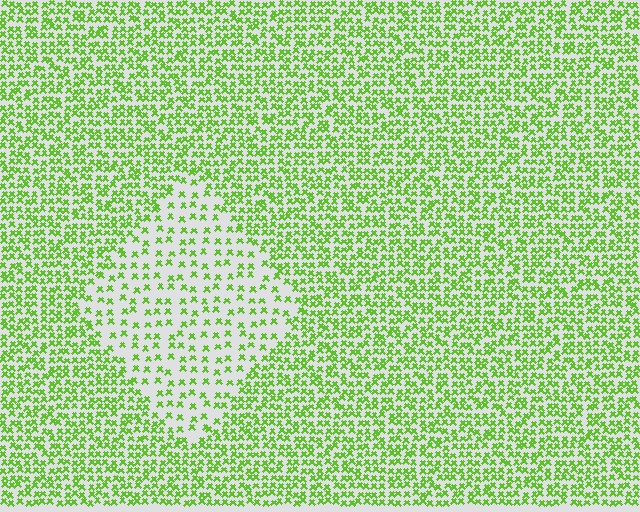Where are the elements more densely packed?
The elements are more densely packed outside the diamond boundary.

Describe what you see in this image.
The image contains small lime elements arranged at two different densities. A diamond-shaped region is visible where the elements are less densely packed than the surrounding area.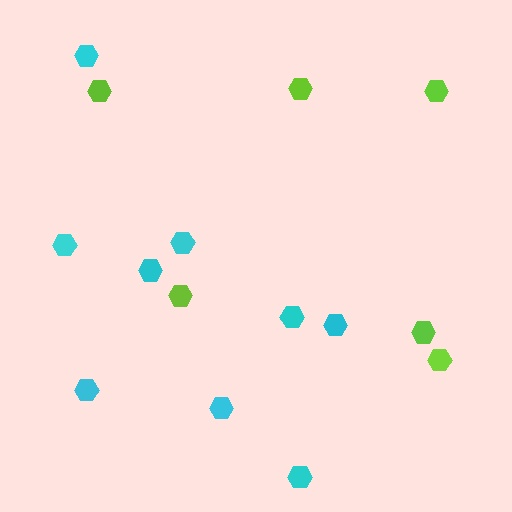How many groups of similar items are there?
There are 2 groups: one group of cyan hexagons (9) and one group of lime hexagons (6).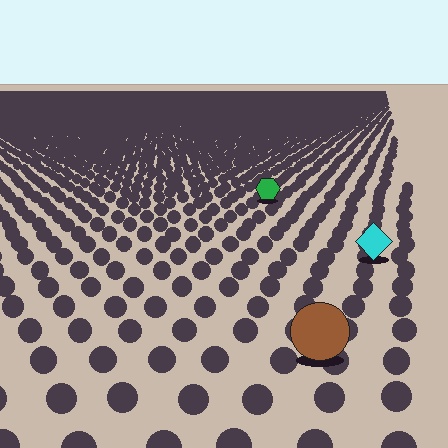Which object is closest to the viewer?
The brown circle is closest. The texture marks near it are larger and more spread out.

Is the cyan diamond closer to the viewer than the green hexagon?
Yes. The cyan diamond is closer — you can tell from the texture gradient: the ground texture is coarser near it.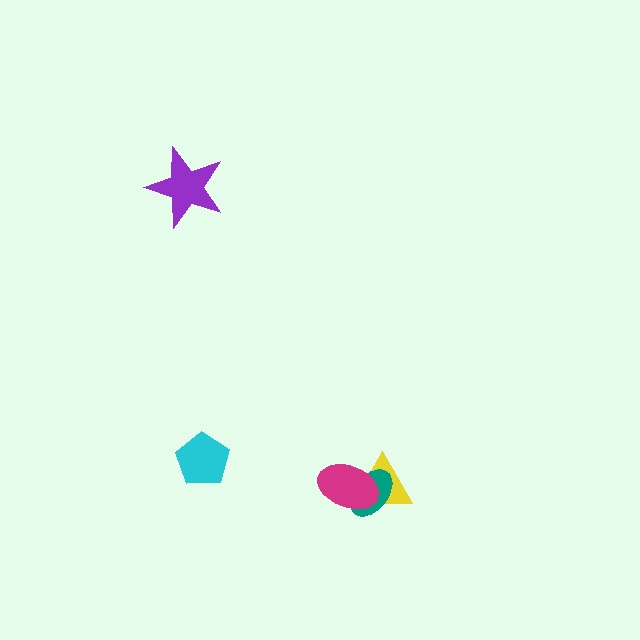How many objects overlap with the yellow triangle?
2 objects overlap with the yellow triangle.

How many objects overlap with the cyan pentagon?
0 objects overlap with the cyan pentagon.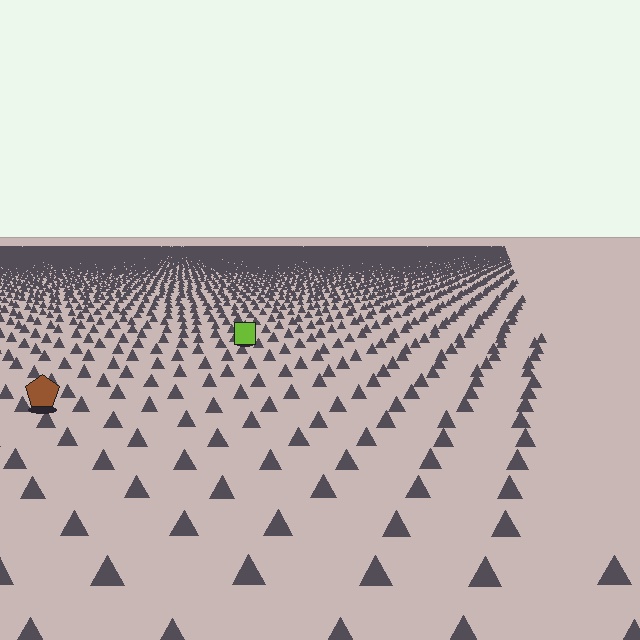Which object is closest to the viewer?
The brown pentagon is closest. The texture marks near it are larger and more spread out.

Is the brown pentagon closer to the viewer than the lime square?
Yes. The brown pentagon is closer — you can tell from the texture gradient: the ground texture is coarser near it.